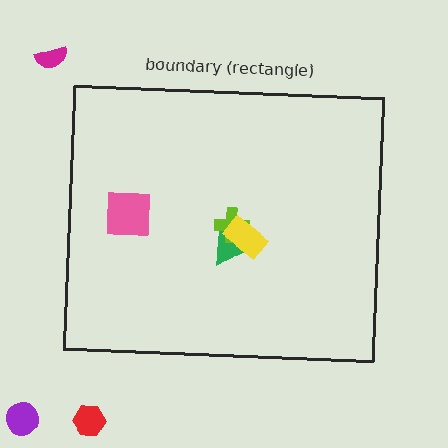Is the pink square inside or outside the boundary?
Inside.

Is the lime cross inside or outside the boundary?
Inside.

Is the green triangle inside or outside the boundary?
Inside.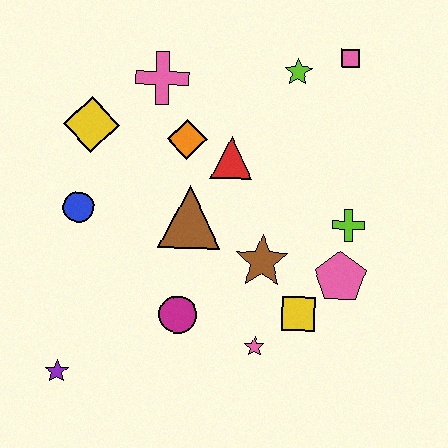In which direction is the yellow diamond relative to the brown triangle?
The yellow diamond is to the left of the brown triangle.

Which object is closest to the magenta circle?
The pink star is closest to the magenta circle.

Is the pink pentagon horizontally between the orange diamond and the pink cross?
No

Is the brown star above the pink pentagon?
Yes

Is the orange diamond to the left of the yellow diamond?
No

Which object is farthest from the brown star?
The purple star is farthest from the brown star.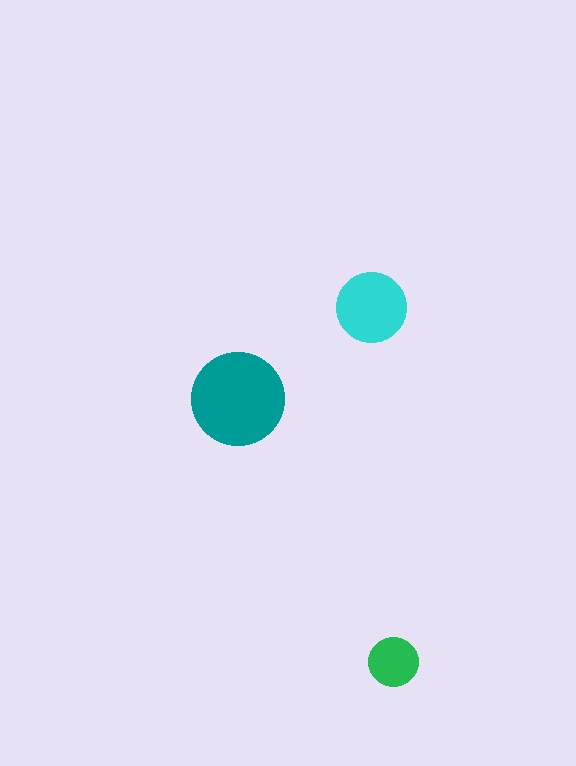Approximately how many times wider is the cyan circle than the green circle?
About 1.5 times wider.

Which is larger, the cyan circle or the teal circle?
The teal one.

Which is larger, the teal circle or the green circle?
The teal one.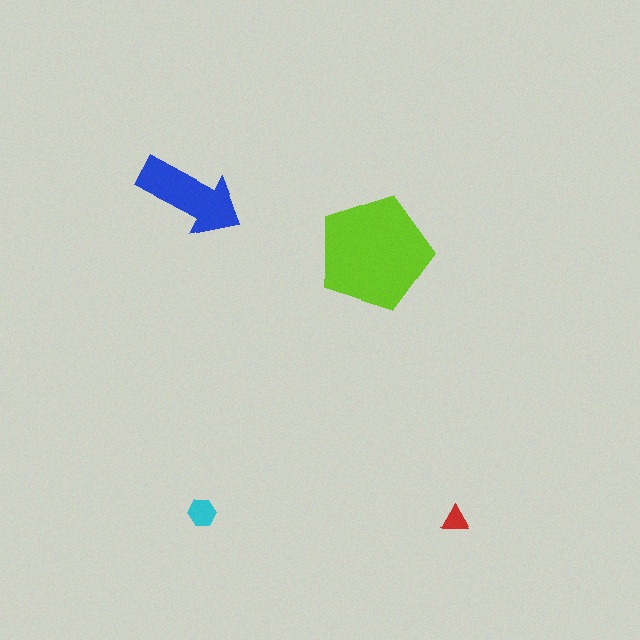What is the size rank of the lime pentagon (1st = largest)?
1st.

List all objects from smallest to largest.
The red triangle, the cyan hexagon, the blue arrow, the lime pentagon.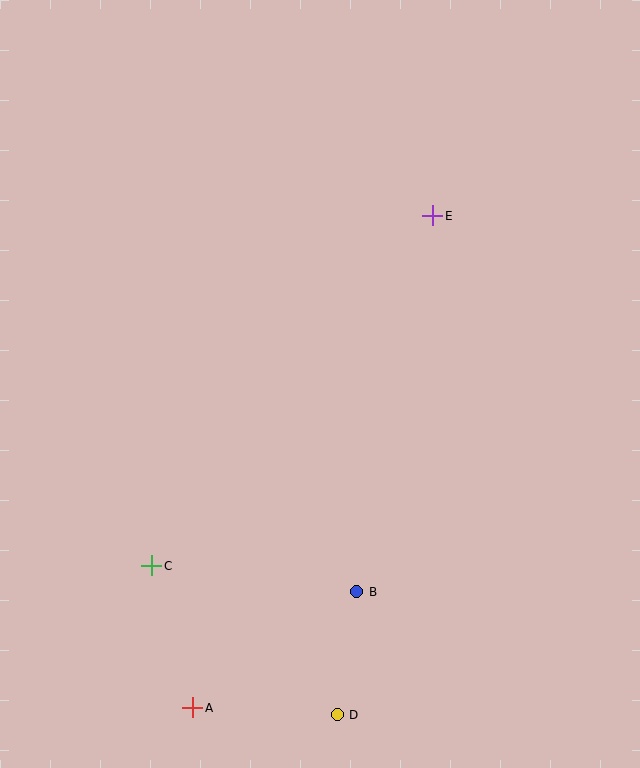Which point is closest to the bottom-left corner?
Point A is closest to the bottom-left corner.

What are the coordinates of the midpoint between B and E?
The midpoint between B and E is at (395, 404).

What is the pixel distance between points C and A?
The distance between C and A is 148 pixels.